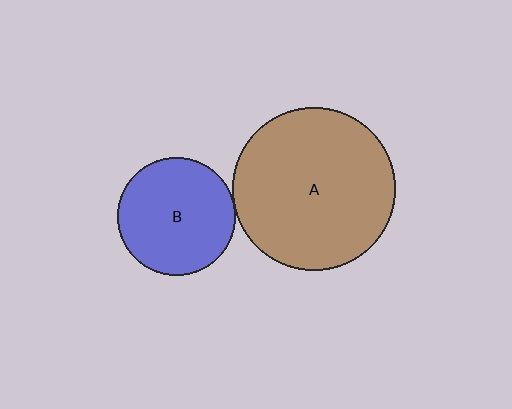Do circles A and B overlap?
Yes.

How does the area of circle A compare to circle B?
Approximately 1.9 times.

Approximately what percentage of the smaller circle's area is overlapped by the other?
Approximately 5%.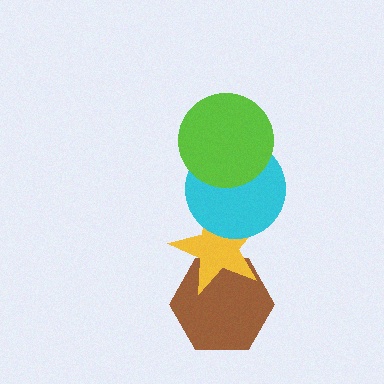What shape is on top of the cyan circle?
The lime circle is on top of the cyan circle.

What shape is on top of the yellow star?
The cyan circle is on top of the yellow star.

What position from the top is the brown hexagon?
The brown hexagon is 4th from the top.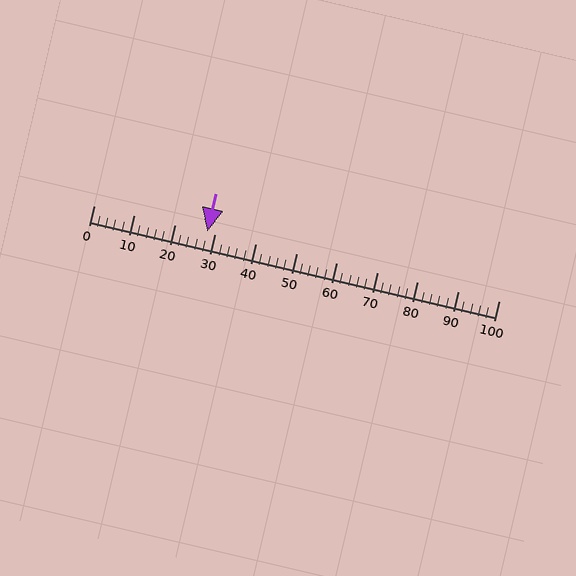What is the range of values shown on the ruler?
The ruler shows values from 0 to 100.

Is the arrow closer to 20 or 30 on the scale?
The arrow is closer to 30.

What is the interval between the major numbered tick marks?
The major tick marks are spaced 10 units apart.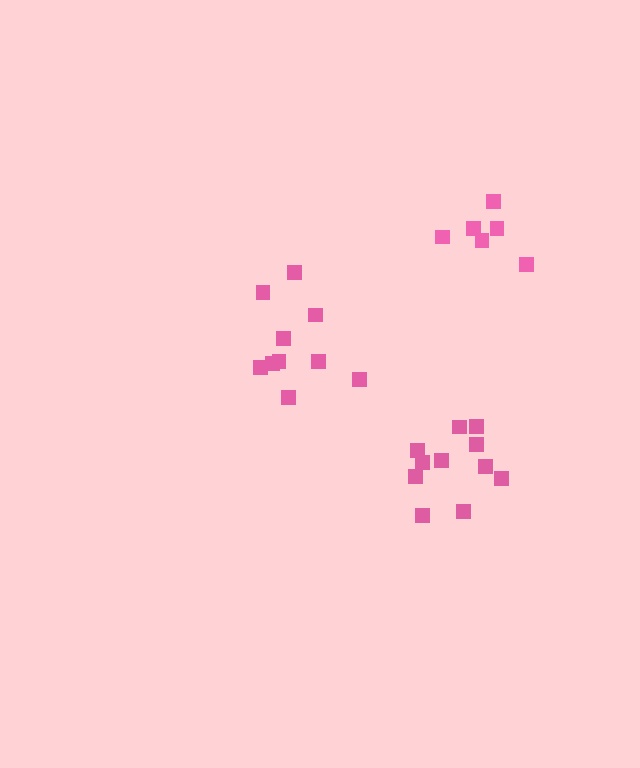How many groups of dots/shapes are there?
There are 3 groups.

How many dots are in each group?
Group 1: 6 dots, Group 2: 11 dots, Group 3: 10 dots (27 total).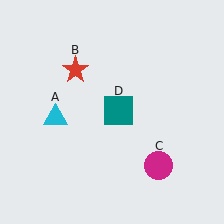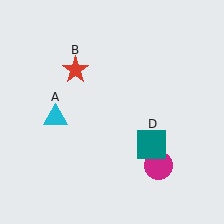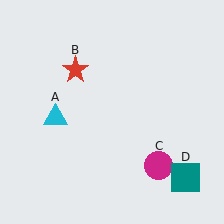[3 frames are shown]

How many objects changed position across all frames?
1 object changed position: teal square (object D).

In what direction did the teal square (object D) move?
The teal square (object D) moved down and to the right.